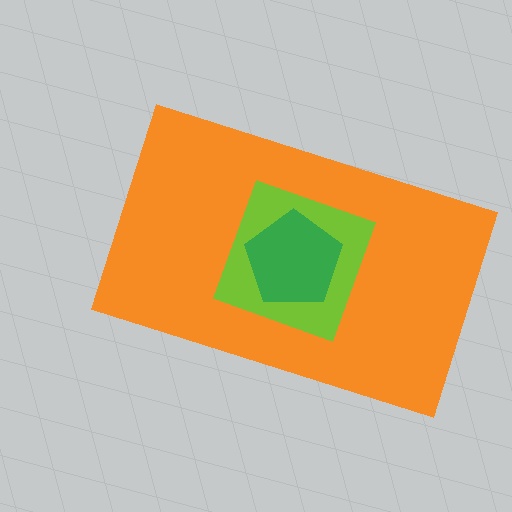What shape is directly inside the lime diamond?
The green pentagon.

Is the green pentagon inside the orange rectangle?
Yes.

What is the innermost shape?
The green pentagon.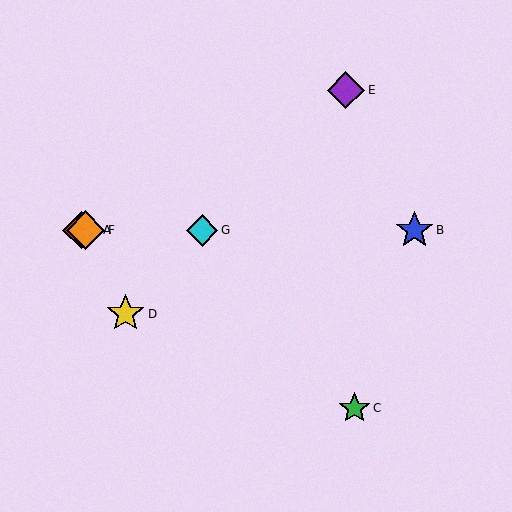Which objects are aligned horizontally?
Objects A, B, F, G are aligned horizontally.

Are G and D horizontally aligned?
No, G is at y≈230 and D is at y≈314.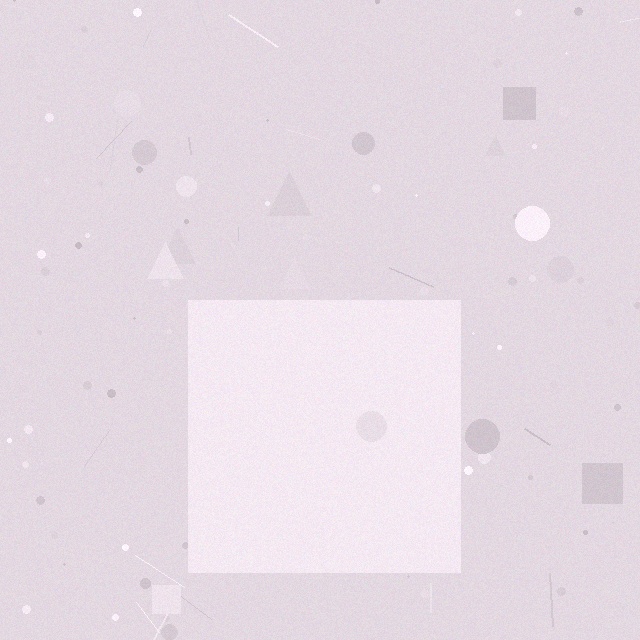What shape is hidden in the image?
A square is hidden in the image.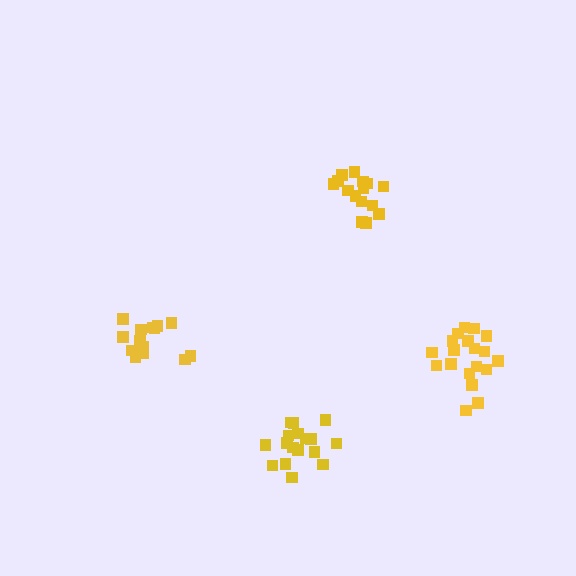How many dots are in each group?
Group 1: 17 dots, Group 2: 15 dots, Group 3: 19 dots, Group 4: 15 dots (66 total).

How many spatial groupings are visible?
There are 4 spatial groupings.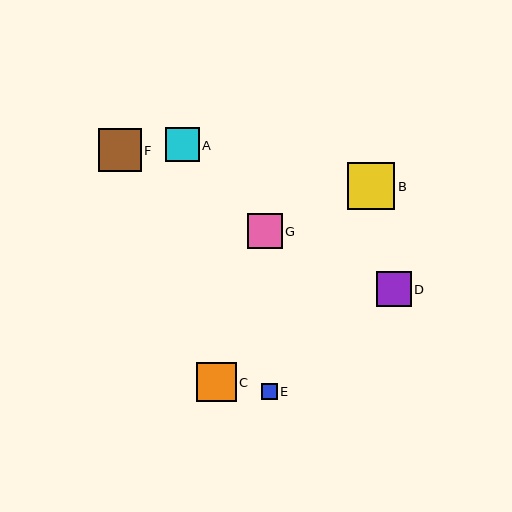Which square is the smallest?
Square E is the smallest with a size of approximately 16 pixels.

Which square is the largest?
Square B is the largest with a size of approximately 47 pixels.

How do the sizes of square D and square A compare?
Square D and square A are approximately the same size.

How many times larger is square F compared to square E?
Square F is approximately 2.7 times the size of square E.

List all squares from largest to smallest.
From largest to smallest: B, F, C, G, D, A, E.